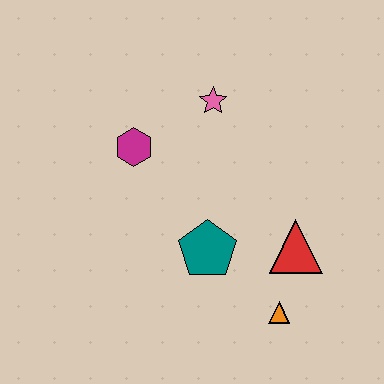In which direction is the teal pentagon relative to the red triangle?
The teal pentagon is to the left of the red triangle.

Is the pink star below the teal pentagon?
No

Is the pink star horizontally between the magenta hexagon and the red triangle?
Yes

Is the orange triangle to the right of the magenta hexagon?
Yes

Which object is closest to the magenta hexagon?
The pink star is closest to the magenta hexagon.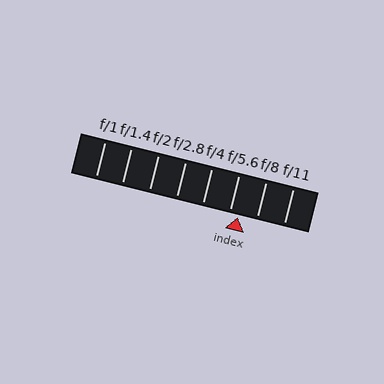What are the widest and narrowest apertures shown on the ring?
The widest aperture shown is f/1 and the narrowest is f/11.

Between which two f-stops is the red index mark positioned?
The index mark is between f/5.6 and f/8.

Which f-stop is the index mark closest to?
The index mark is closest to f/5.6.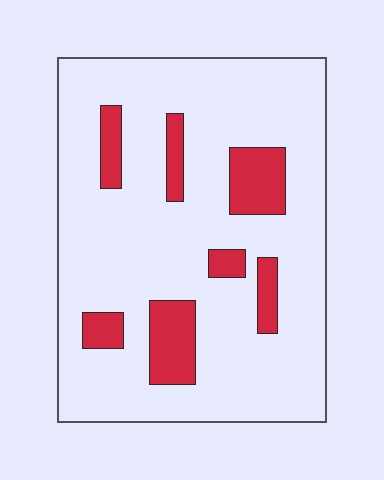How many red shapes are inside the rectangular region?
7.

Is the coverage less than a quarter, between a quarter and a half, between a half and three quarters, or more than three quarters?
Less than a quarter.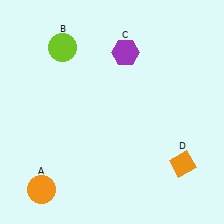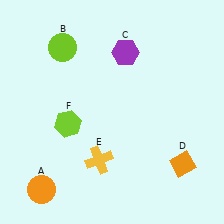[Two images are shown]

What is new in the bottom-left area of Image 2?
A yellow cross (E) was added in the bottom-left area of Image 2.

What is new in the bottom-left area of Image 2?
A lime hexagon (F) was added in the bottom-left area of Image 2.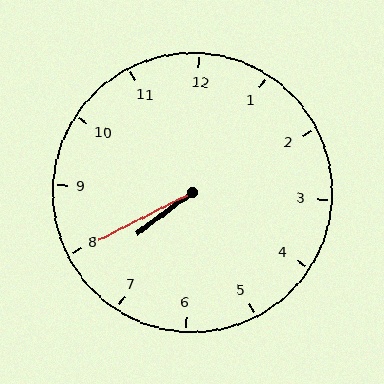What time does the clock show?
7:40.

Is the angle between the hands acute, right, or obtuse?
It is acute.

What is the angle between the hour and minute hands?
Approximately 10 degrees.